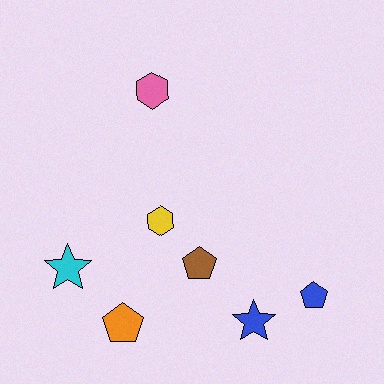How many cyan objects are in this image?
There is 1 cyan object.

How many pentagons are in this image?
There are 3 pentagons.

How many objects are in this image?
There are 7 objects.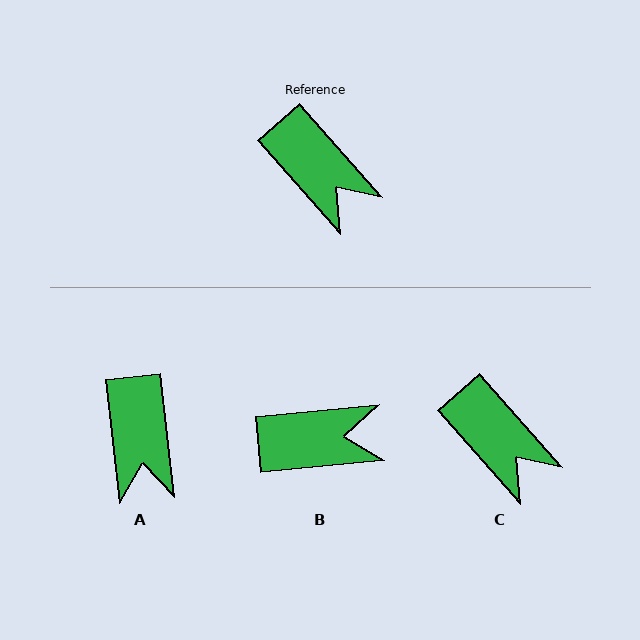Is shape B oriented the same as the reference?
No, it is off by about 54 degrees.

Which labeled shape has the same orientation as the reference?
C.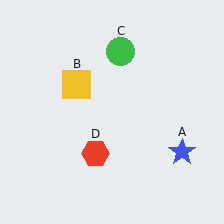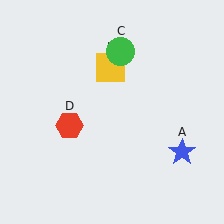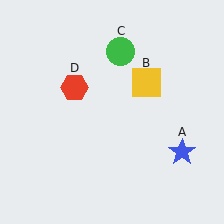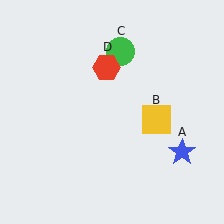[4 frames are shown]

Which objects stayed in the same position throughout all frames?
Blue star (object A) and green circle (object C) remained stationary.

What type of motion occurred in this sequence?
The yellow square (object B), red hexagon (object D) rotated clockwise around the center of the scene.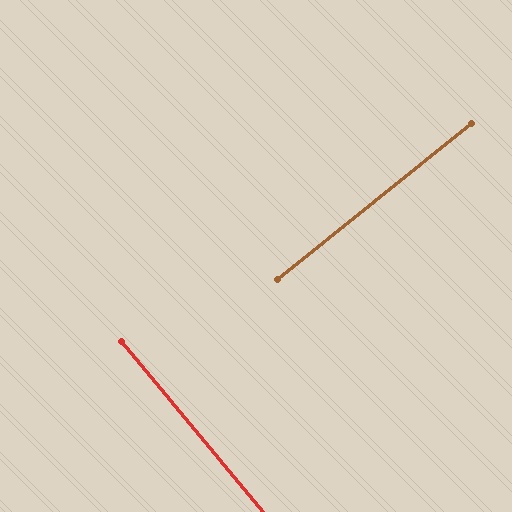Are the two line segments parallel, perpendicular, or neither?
Perpendicular — they meet at approximately 89°.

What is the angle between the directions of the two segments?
Approximately 89 degrees.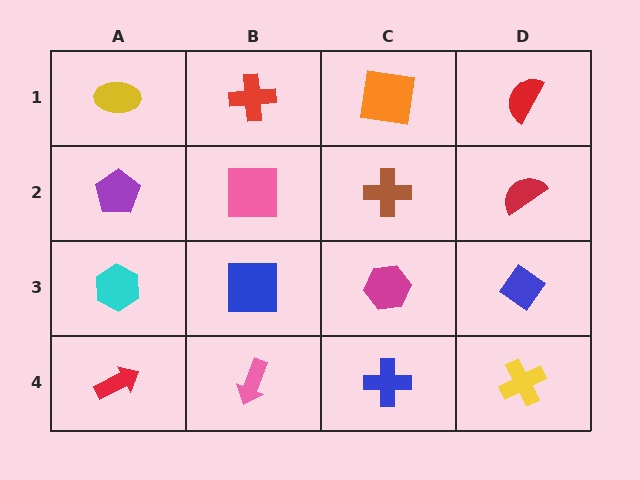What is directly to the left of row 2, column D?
A brown cross.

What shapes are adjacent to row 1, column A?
A purple pentagon (row 2, column A), a red cross (row 1, column B).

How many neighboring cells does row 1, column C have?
3.